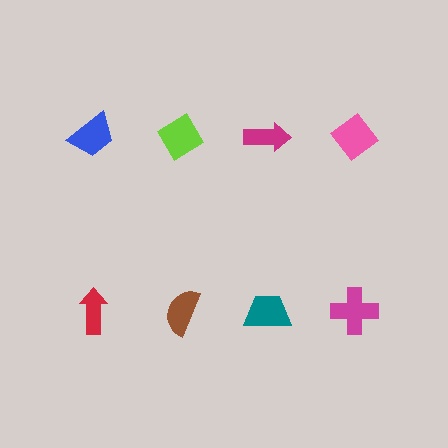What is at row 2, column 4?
A magenta cross.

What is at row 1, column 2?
A lime diamond.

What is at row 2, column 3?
A teal trapezoid.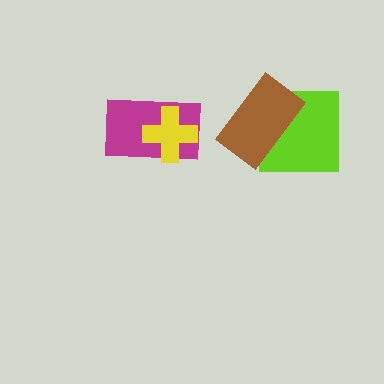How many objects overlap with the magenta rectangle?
1 object overlaps with the magenta rectangle.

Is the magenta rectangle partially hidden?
Yes, it is partially covered by another shape.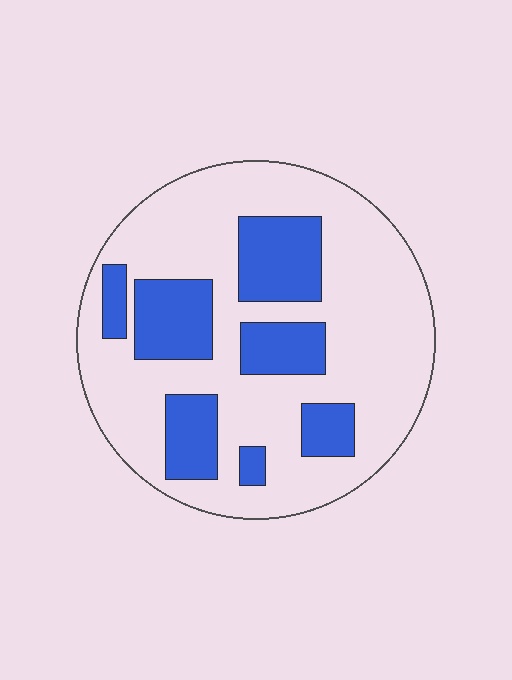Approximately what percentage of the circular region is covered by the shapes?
Approximately 30%.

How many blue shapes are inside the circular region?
7.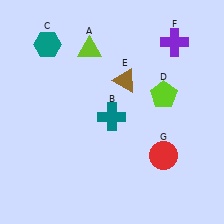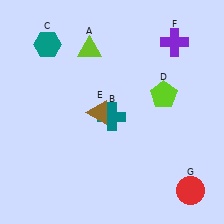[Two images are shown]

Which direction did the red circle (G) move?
The red circle (G) moved down.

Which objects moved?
The objects that moved are: the brown triangle (E), the red circle (G).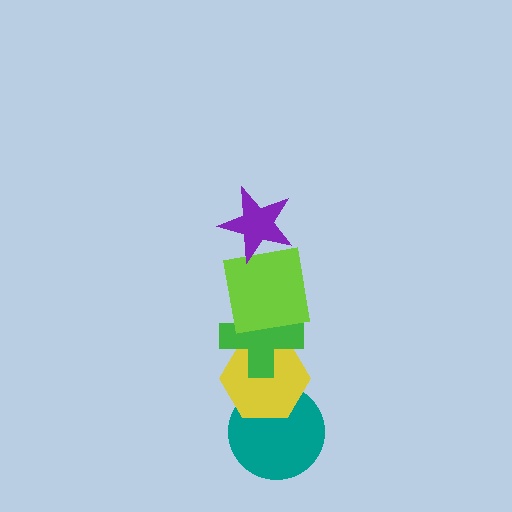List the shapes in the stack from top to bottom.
From top to bottom: the purple star, the lime square, the green cross, the yellow hexagon, the teal circle.